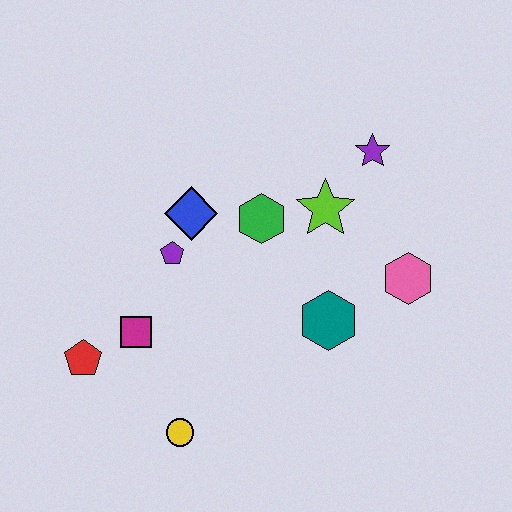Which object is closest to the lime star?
The green hexagon is closest to the lime star.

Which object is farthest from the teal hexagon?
The red pentagon is farthest from the teal hexagon.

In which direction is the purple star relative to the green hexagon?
The purple star is to the right of the green hexagon.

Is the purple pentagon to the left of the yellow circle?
Yes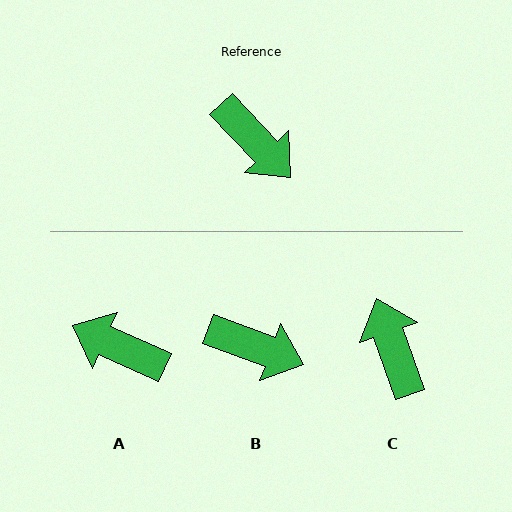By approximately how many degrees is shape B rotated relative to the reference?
Approximately 27 degrees counter-clockwise.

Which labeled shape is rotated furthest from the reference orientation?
A, about 157 degrees away.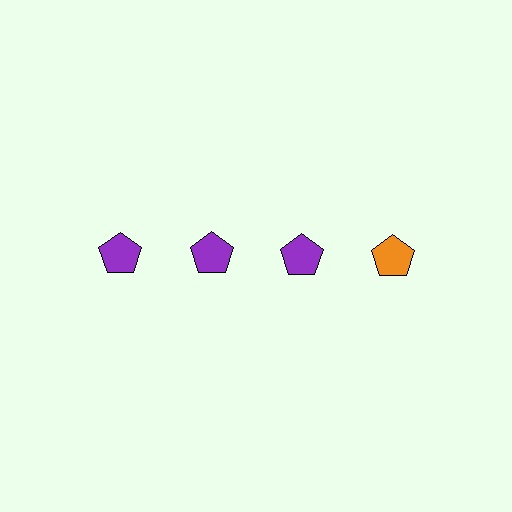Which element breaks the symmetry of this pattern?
The orange pentagon in the top row, second from right column breaks the symmetry. All other shapes are purple pentagons.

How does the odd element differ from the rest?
It has a different color: orange instead of purple.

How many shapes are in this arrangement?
There are 4 shapes arranged in a grid pattern.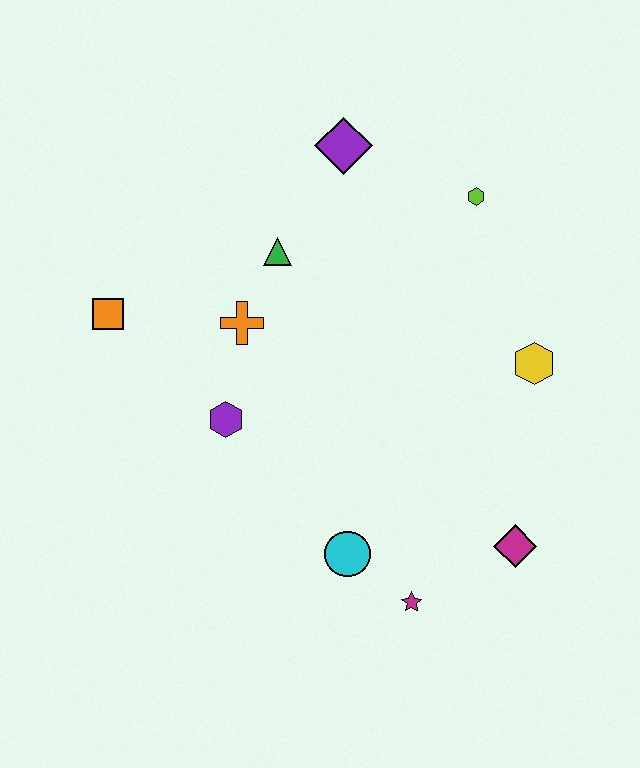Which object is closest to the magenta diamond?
The magenta star is closest to the magenta diamond.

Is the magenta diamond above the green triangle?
No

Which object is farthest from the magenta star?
The purple diamond is farthest from the magenta star.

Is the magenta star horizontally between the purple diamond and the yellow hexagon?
Yes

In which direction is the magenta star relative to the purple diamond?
The magenta star is below the purple diamond.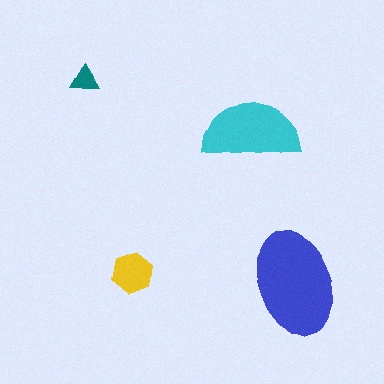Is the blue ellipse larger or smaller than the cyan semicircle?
Larger.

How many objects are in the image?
There are 4 objects in the image.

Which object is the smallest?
The teal triangle.